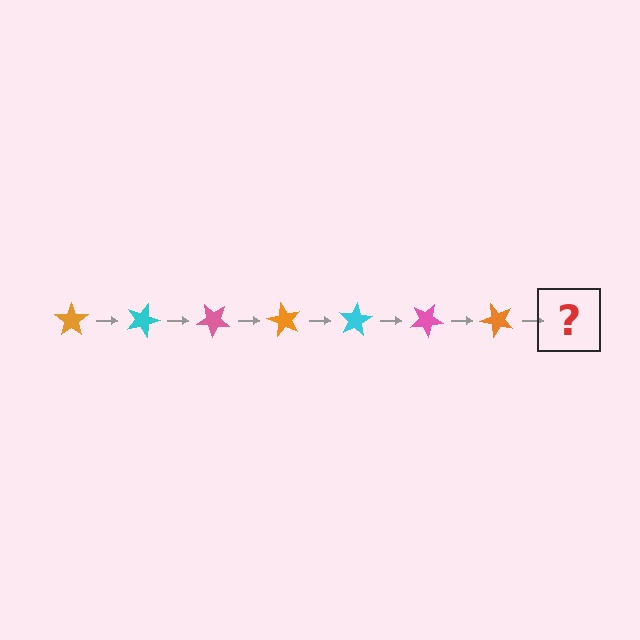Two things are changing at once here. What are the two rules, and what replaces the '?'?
The two rules are that it rotates 20 degrees each step and the color cycles through orange, cyan, and pink. The '?' should be a cyan star, rotated 140 degrees from the start.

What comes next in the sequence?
The next element should be a cyan star, rotated 140 degrees from the start.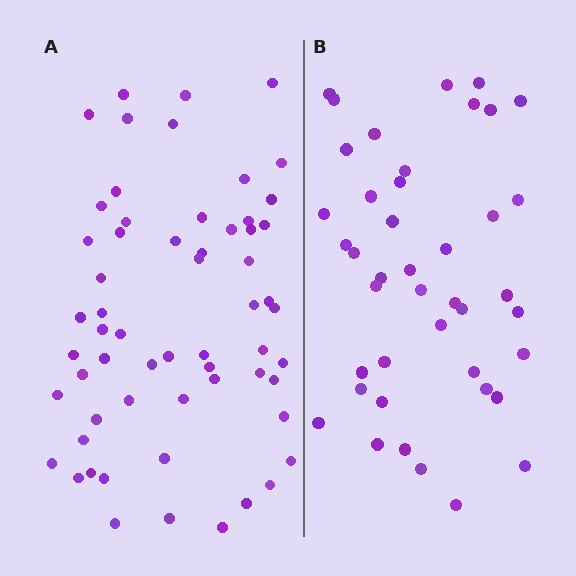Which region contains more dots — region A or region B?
Region A (the left region) has more dots.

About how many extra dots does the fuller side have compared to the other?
Region A has approximately 20 more dots than region B.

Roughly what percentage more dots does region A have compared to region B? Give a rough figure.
About 45% more.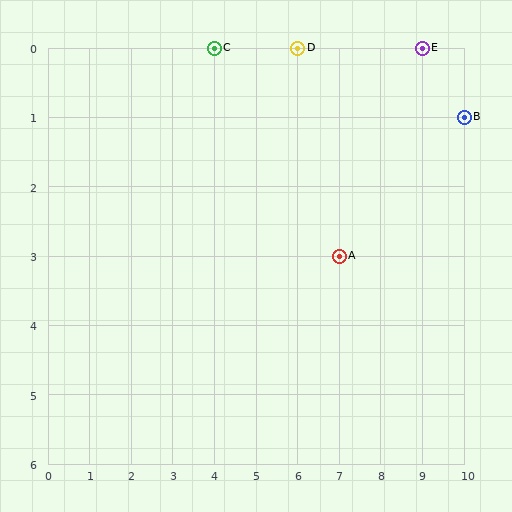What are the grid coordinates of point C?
Point C is at grid coordinates (4, 0).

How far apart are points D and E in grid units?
Points D and E are 3 columns apart.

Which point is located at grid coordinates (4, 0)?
Point C is at (4, 0).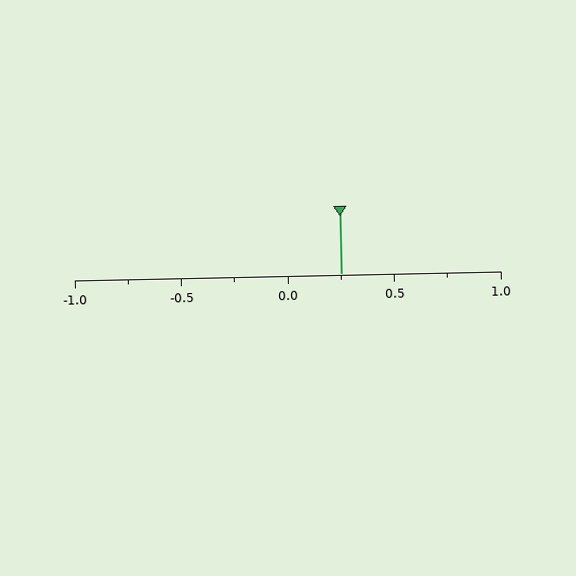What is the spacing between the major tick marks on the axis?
The major ticks are spaced 0.5 apart.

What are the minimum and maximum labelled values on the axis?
The axis runs from -1.0 to 1.0.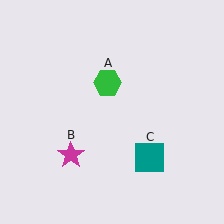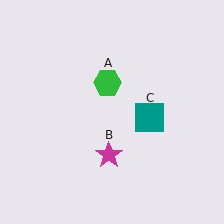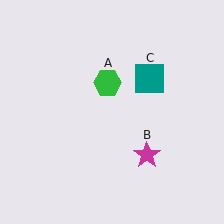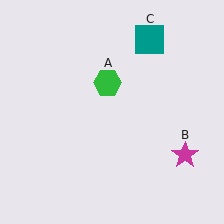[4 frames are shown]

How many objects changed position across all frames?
2 objects changed position: magenta star (object B), teal square (object C).